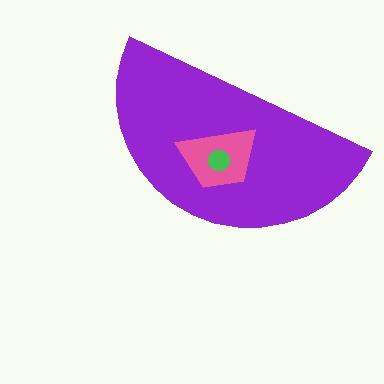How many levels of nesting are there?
3.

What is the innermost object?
The green circle.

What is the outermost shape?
The purple semicircle.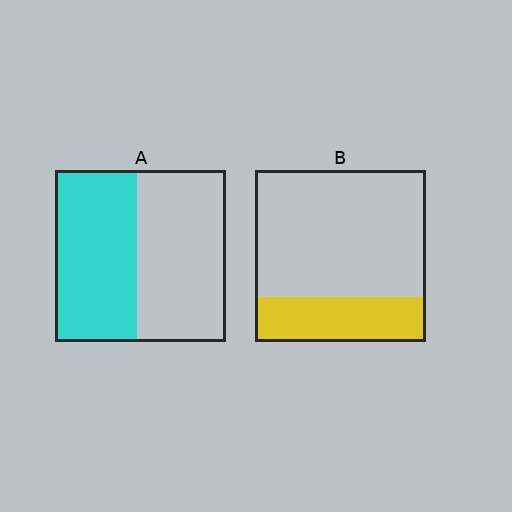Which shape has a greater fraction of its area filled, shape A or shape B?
Shape A.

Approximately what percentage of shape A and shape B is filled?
A is approximately 50% and B is approximately 25%.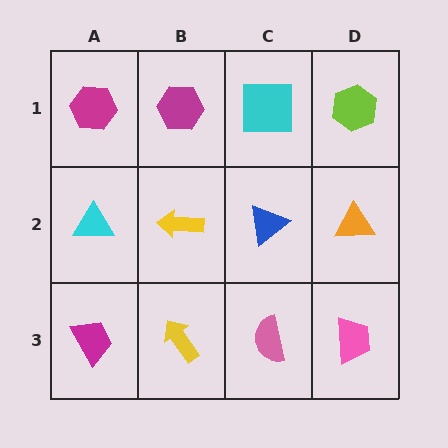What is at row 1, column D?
A lime hexagon.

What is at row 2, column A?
A cyan triangle.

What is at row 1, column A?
A magenta hexagon.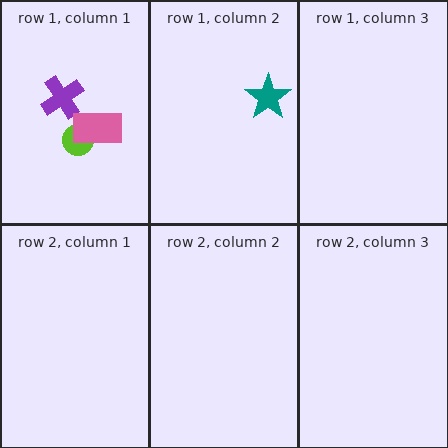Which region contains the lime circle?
The row 1, column 1 region.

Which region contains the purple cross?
The row 1, column 1 region.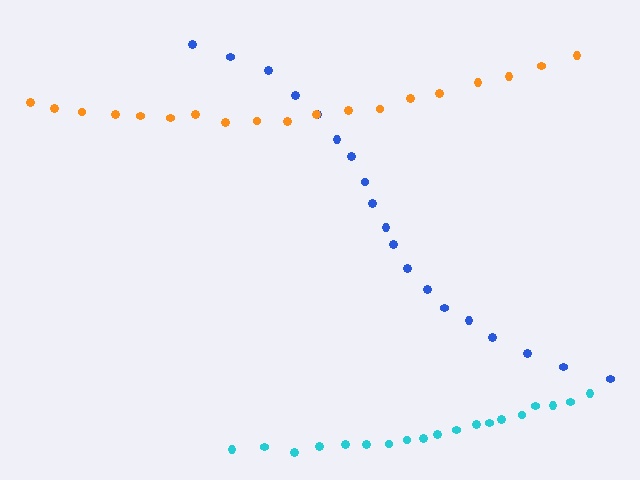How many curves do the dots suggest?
There are 3 distinct paths.